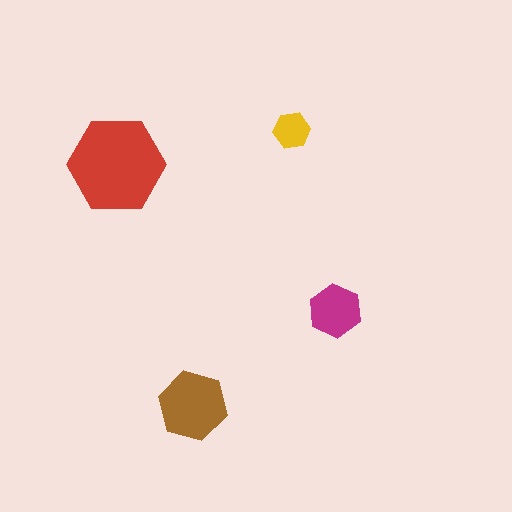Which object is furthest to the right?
The magenta hexagon is rightmost.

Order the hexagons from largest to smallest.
the red one, the brown one, the magenta one, the yellow one.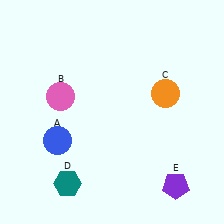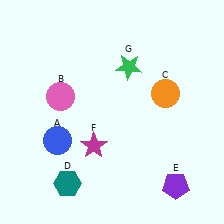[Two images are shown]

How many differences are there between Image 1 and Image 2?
There are 2 differences between the two images.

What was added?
A magenta star (F), a green star (G) were added in Image 2.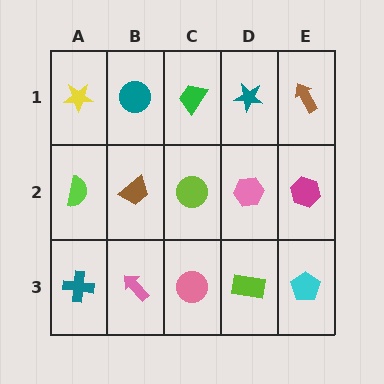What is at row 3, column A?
A teal cross.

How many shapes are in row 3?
5 shapes.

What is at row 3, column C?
A pink circle.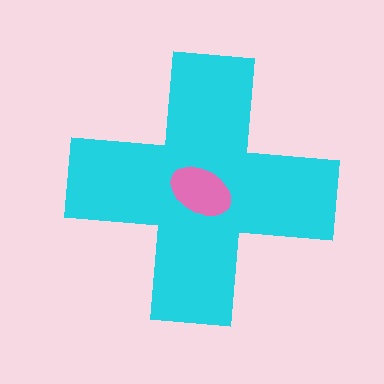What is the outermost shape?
The cyan cross.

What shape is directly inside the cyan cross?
The pink ellipse.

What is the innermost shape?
The pink ellipse.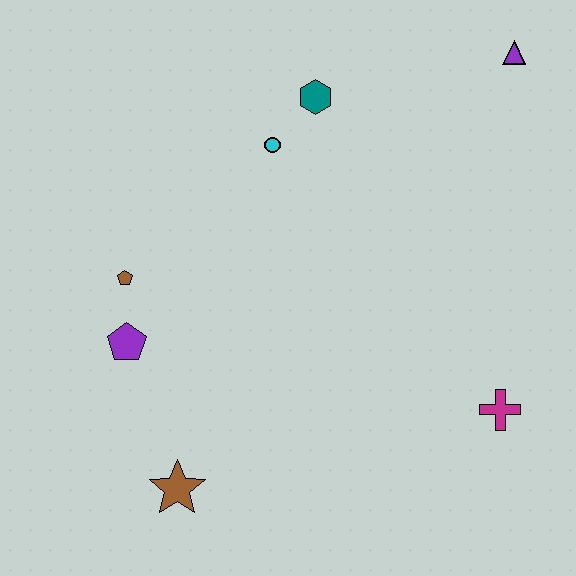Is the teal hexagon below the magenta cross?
No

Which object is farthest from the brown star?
The purple triangle is farthest from the brown star.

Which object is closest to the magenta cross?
The brown star is closest to the magenta cross.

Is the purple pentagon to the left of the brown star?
Yes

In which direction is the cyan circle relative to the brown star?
The cyan circle is above the brown star.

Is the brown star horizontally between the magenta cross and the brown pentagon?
Yes